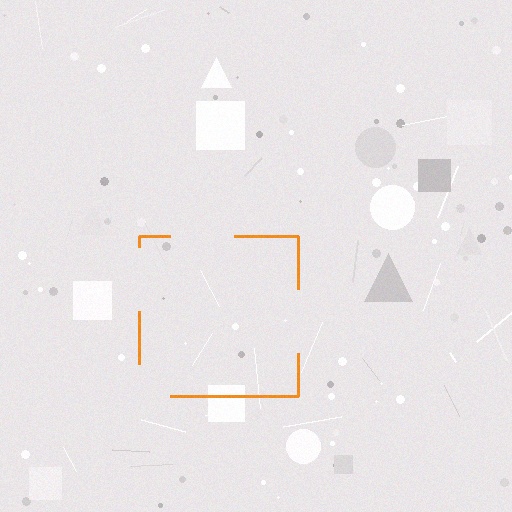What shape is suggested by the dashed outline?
The dashed outline suggests a square.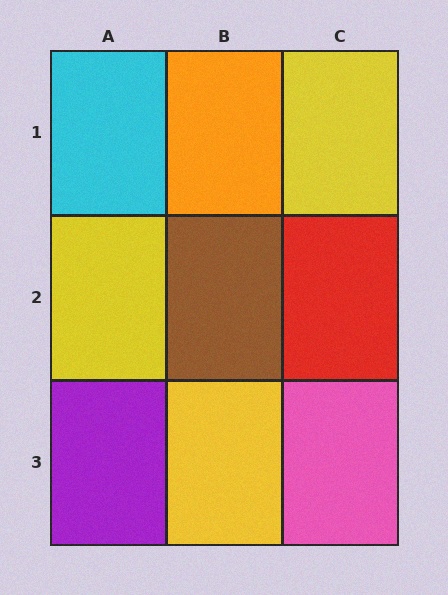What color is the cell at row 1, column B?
Orange.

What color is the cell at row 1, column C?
Yellow.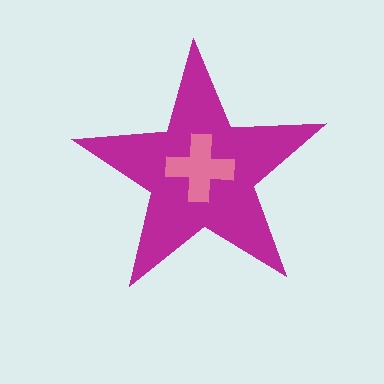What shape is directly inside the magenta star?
The pink cross.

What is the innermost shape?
The pink cross.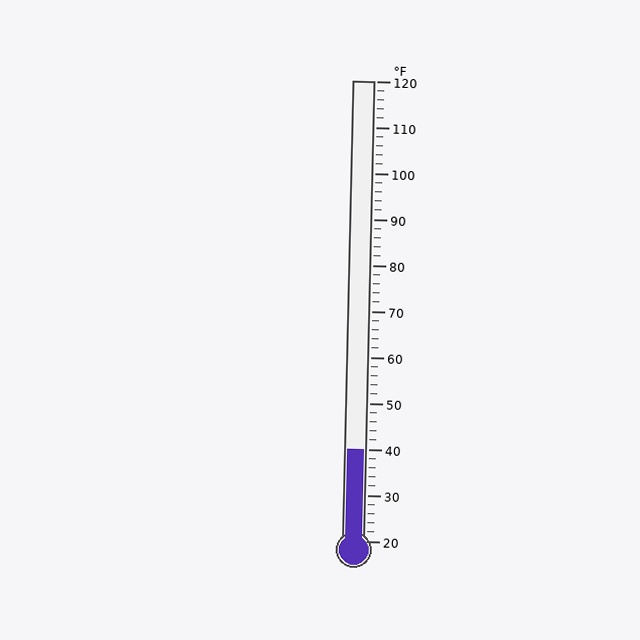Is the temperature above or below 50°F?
The temperature is below 50°F.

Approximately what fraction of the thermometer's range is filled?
The thermometer is filled to approximately 20% of its range.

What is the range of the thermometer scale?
The thermometer scale ranges from 20°F to 120°F.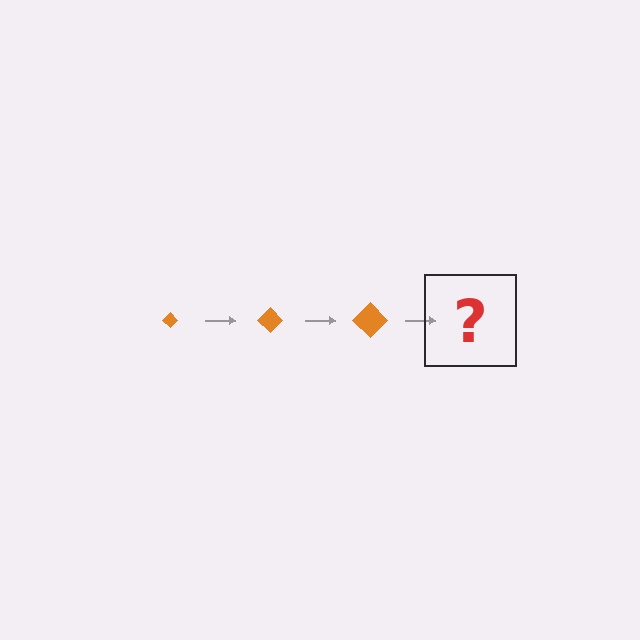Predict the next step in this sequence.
The next step is an orange diamond, larger than the previous one.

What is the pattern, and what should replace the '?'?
The pattern is that the diamond gets progressively larger each step. The '?' should be an orange diamond, larger than the previous one.